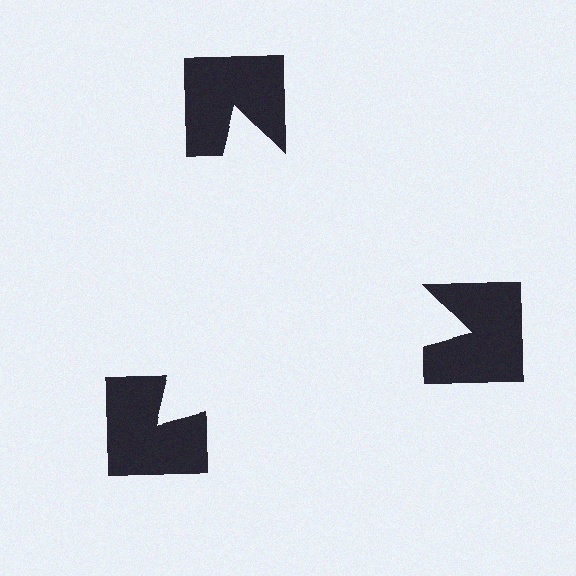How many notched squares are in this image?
There are 3 — one at each vertex of the illusory triangle.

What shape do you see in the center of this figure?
An illusory triangle — its edges are inferred from the aligned wedge cuts in the notched squares, not physically drawn.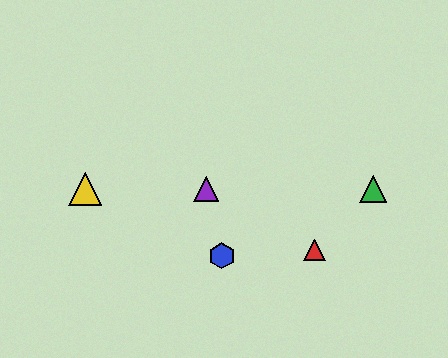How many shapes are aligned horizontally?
3 shapes (the green triangle, the yellow triangle, the purple triangle) are aligned horizontally.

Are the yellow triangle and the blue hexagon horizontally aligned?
No, the yellow triangle is at y≈189 and the blue hexagon is at y≈256.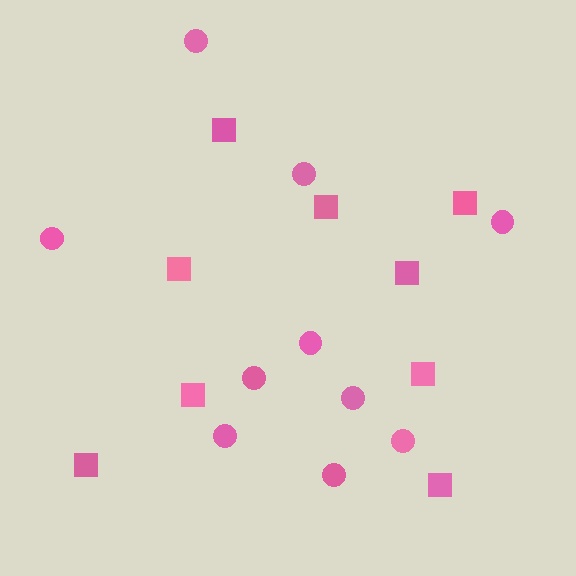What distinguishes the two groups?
There are 2 groups: one group of squares (9) and one group of circles (10).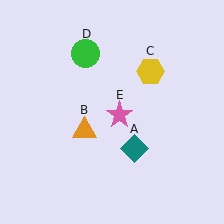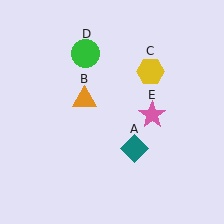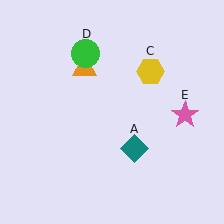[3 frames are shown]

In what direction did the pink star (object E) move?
The pink star (object E) moved right.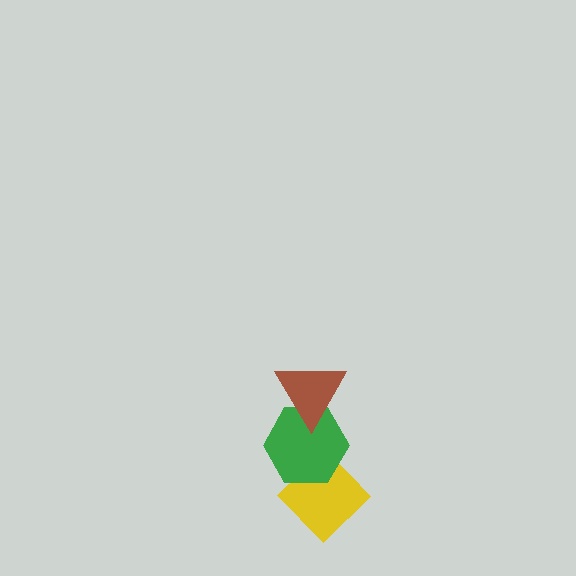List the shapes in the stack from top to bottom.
From top to bottom: the brown triangle, the green hexagon, the yellow diamond.